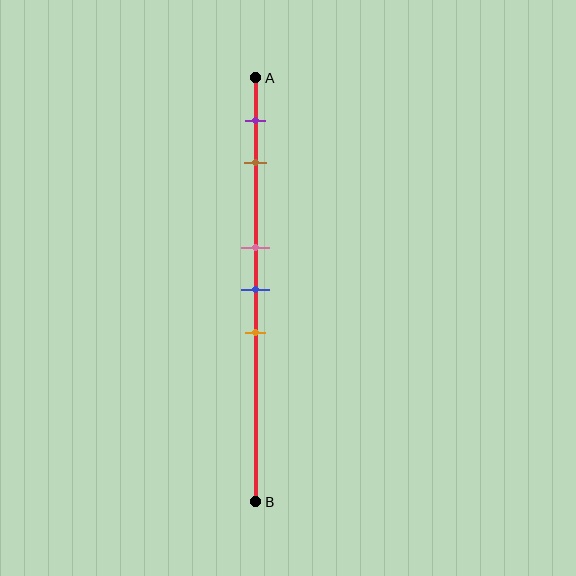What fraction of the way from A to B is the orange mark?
The orange mark is approximately 60% (0.6) of the way from A to B.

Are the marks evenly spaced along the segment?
No, the marks are not evenly spaced.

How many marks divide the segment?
There are 5 marks dividing the segment.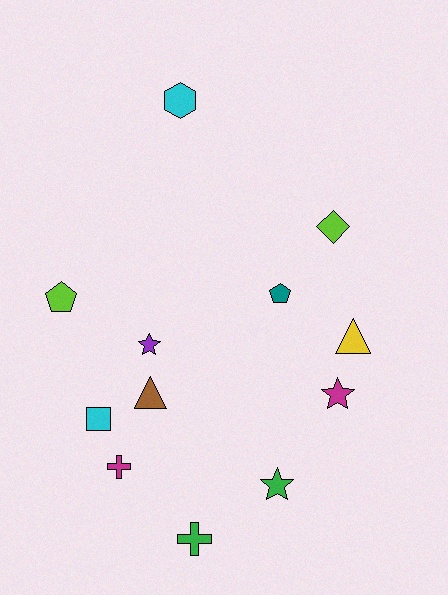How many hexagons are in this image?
There is 1 hexagon.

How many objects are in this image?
There are 12 objects.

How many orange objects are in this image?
There are no orange objects.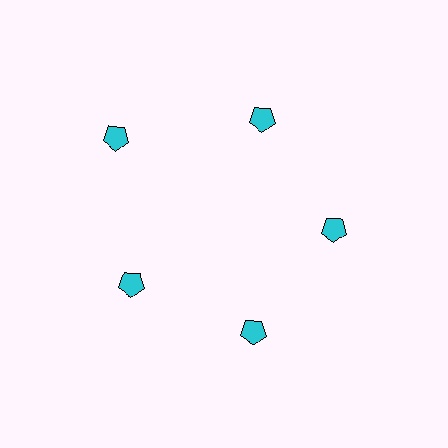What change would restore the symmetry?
The symmetry would be restored by moving it inward, back onto the ring so that all 5 pentagons sit at equal angles and equal distance from the center.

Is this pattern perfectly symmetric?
No. The 5 cyan pentagons are arranged in a ring, but one element near the 10 o'clock position is pushed outward from the center, breaking the 5-fold rotational symmetry.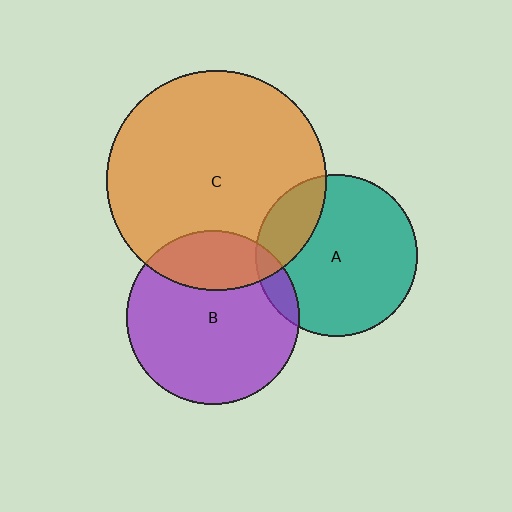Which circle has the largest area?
Circle C (orange).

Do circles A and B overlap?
Yes.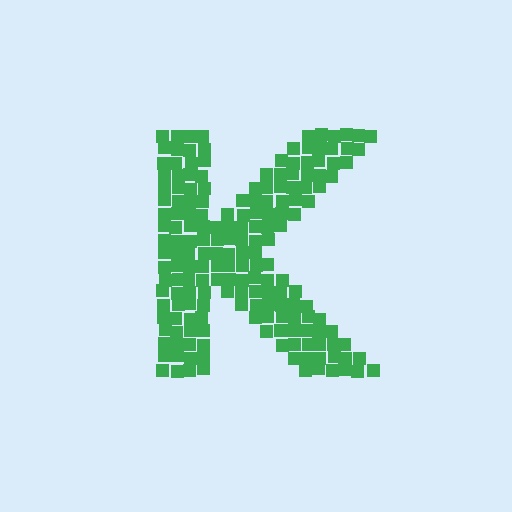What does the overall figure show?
The overall figure shows the letter K.